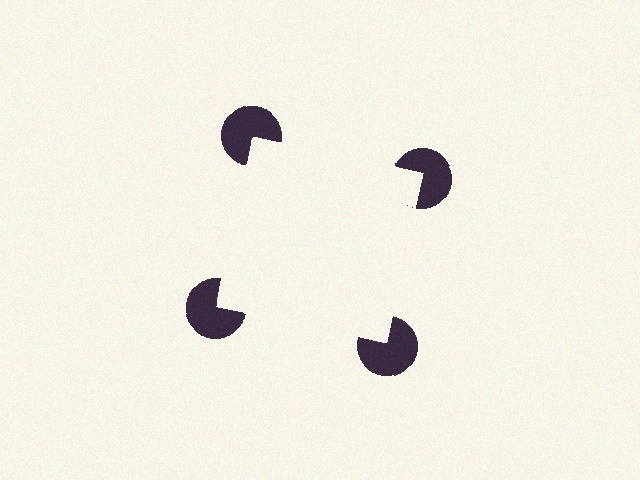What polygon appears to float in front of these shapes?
An illusory square — its edges are inferred from the aligned wedge cuts in the pac-man discs, not physically drawn.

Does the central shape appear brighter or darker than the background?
It typically appears slightly brighter than the background, even though no actual brightness change is drawn.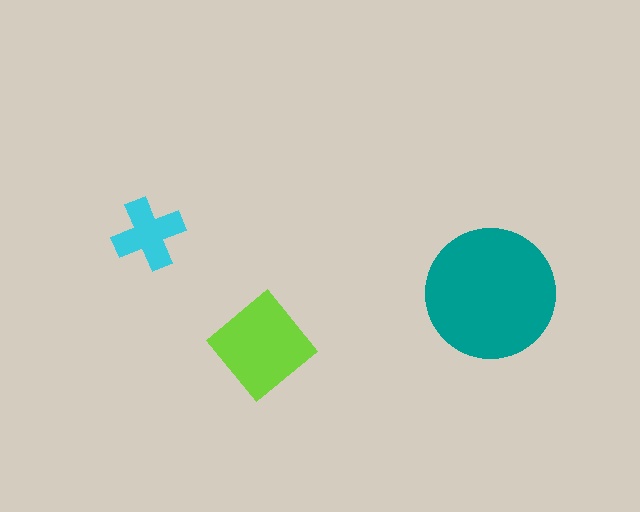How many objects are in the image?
There are 3 objects in the image.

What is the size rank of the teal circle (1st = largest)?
1st.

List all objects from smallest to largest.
The cyan cross, the lime diamond, the teal circle.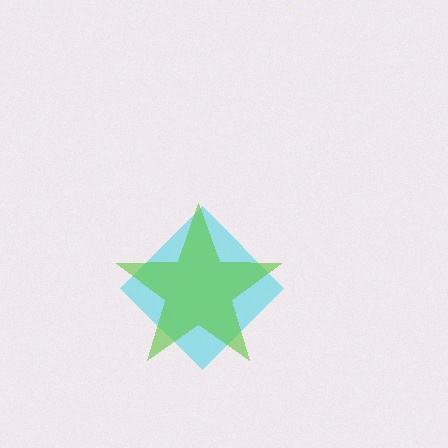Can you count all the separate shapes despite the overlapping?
Yes, there are 2 separate shapes.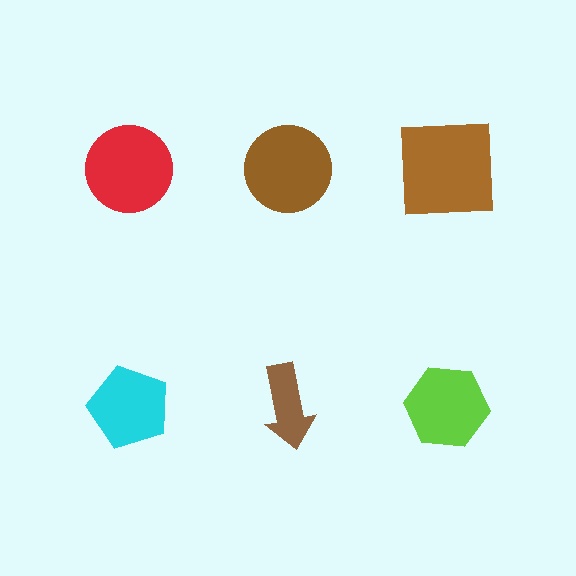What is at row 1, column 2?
A brown circle.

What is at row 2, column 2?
A brown arrow.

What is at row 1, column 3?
A brown square.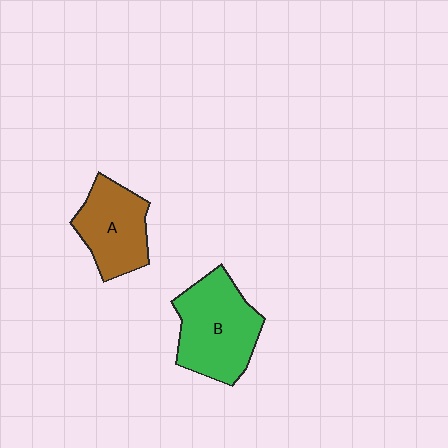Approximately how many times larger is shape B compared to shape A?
Approximately 1.3 times.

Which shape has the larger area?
Shape B (green).